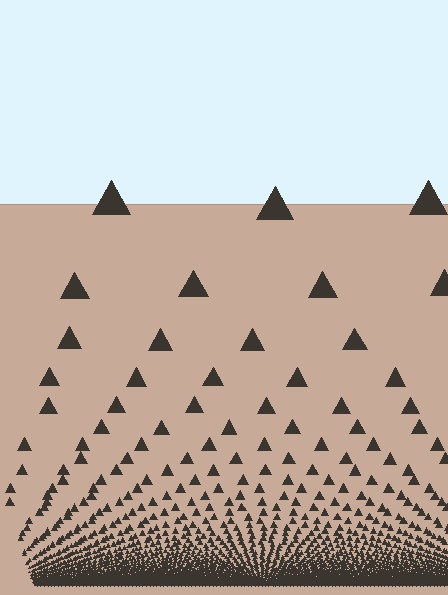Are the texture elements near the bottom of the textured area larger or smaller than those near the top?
Smaller. The gradient is inverted — elements near the bottom are smaller and denser.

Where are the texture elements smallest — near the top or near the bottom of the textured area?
Near the bottom.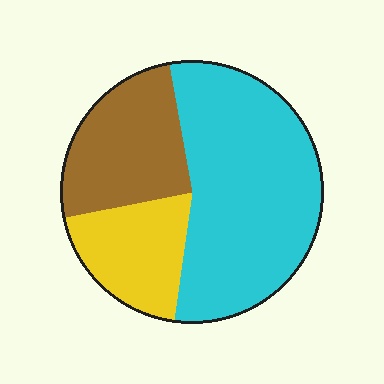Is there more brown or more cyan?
Cyan.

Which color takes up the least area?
Yellow, at roughly 20%.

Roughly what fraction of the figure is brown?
Brown takes up about one quarter (1/4) of the figure.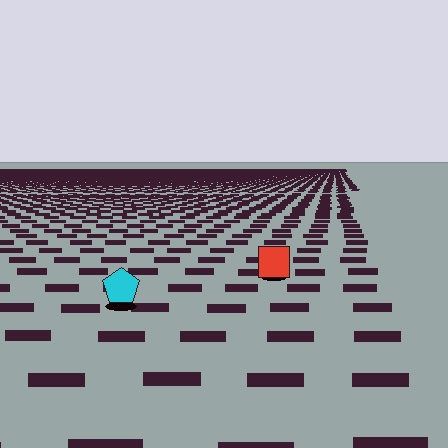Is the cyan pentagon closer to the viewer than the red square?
Yes. The cyan pentagon is closer — you can tell from the texture gradient: the ground texture is coarser near it.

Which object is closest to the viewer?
The cyan pentagon is closest. The texture marks near it are larger and more spread out.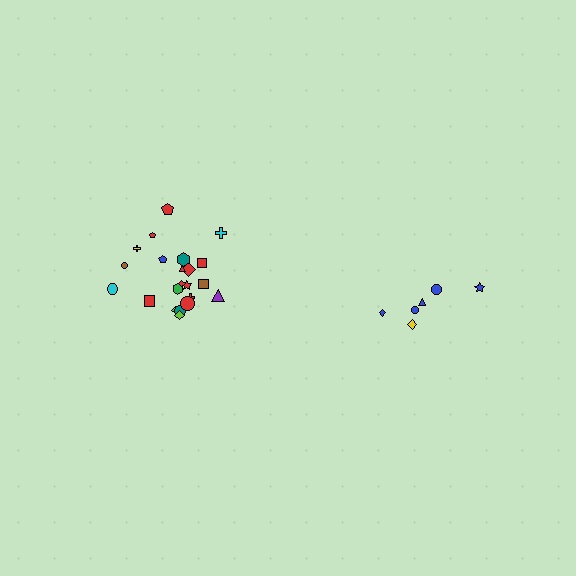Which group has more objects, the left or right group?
The left group.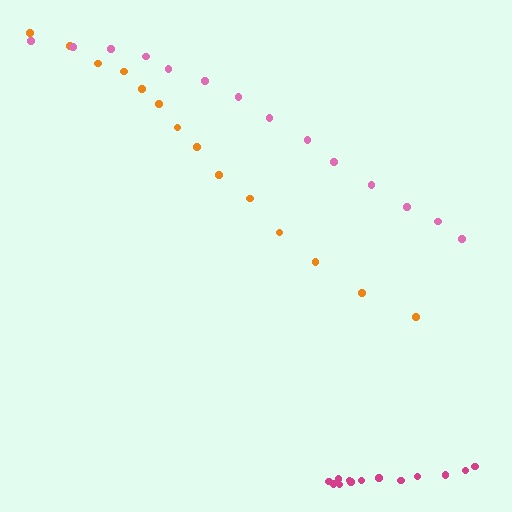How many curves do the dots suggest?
There are 3 distinct paths.